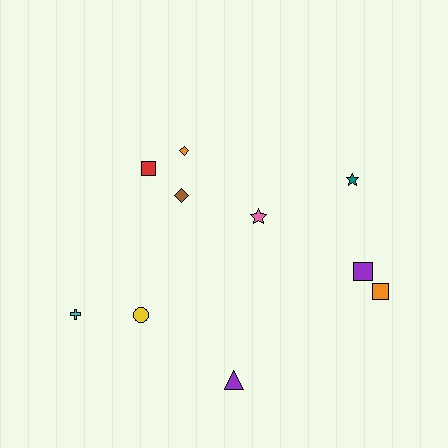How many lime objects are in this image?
There are no lime objects.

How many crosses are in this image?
There is 1 cross.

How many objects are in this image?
There are 10 objects.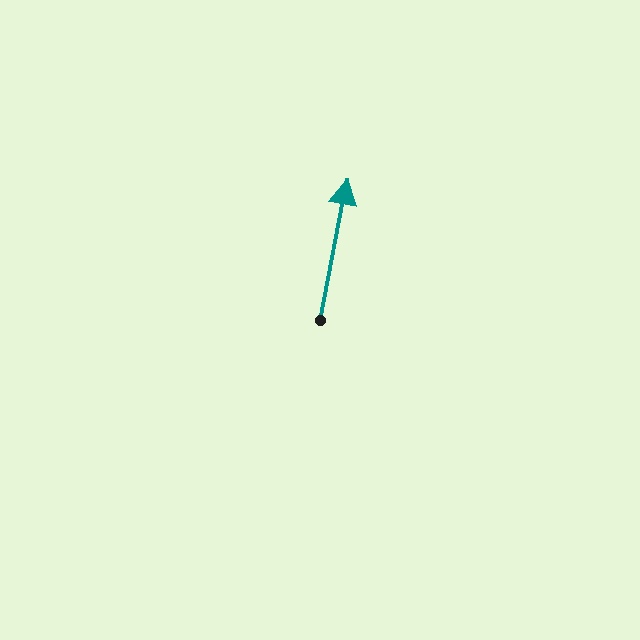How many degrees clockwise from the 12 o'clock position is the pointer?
Approximately 11 degrees.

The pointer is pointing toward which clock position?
Roughly 12 o'clock.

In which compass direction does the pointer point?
North.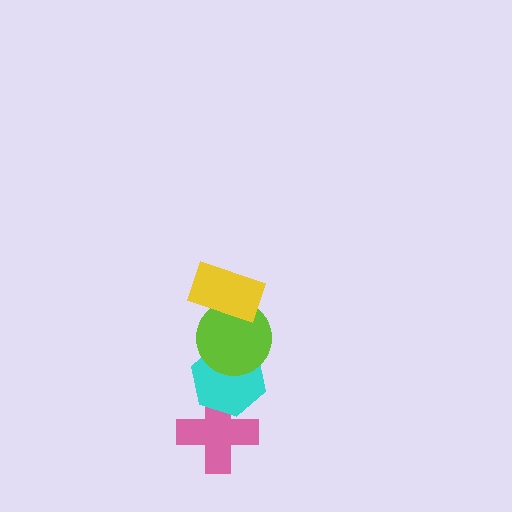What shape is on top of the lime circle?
The yellow rectangle is on top of the lime circle.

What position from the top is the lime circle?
The lime circle is 2nd from the top.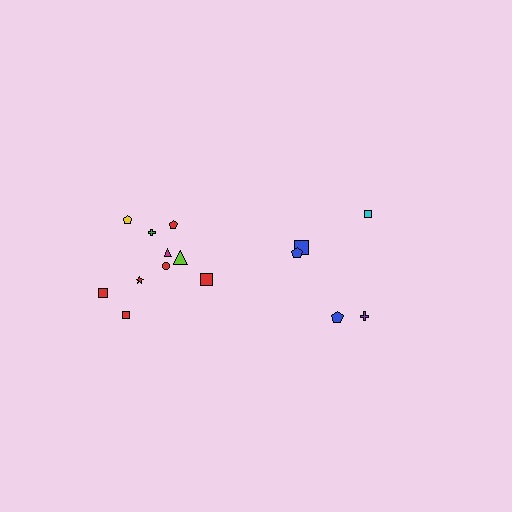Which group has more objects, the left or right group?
The left group.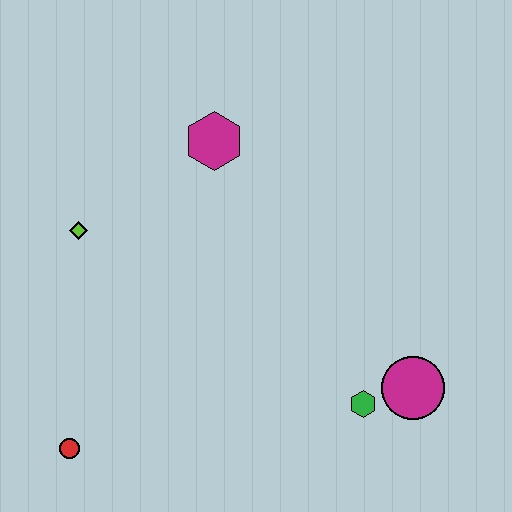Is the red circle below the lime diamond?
Yes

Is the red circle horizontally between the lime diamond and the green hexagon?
No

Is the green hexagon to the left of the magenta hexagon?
No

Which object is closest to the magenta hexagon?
The lime diamond is closest to the magenta hexagon.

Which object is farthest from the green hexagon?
The lime diamond is farthest from the green hexagon.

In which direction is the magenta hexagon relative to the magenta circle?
The magenta hexagon is above the magenta circle.